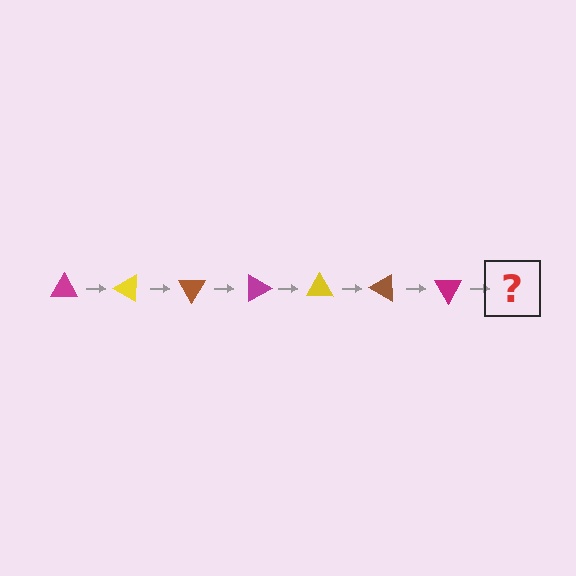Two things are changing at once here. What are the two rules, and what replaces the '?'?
The two rules are that it rotates 30 degrees each step and the color cycles through magenta, yellow, and brown. The '?' should be a yellow triangle, rotated 210 degrees from the start.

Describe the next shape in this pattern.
It should be a yellow triangle, rotated 210 degrees from the start.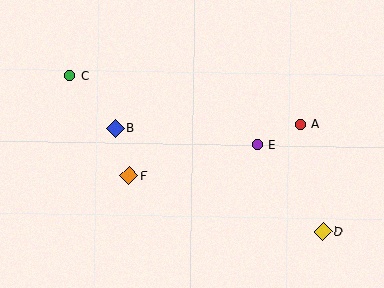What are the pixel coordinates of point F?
Point F is at (129, 176).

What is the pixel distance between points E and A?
The distance between E and A is 48 pixels.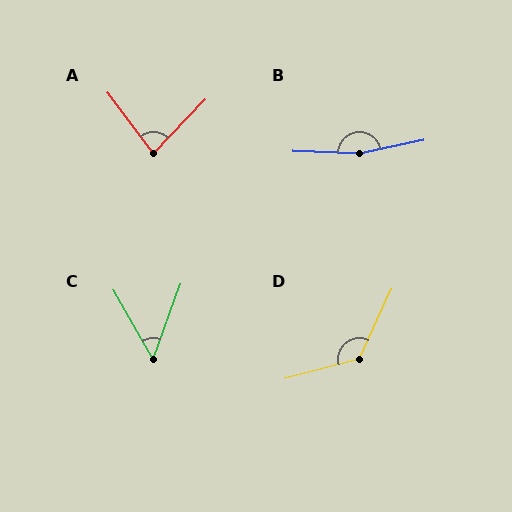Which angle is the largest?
B, at approximately 166 degrees.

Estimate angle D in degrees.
Approximately 129 degrees.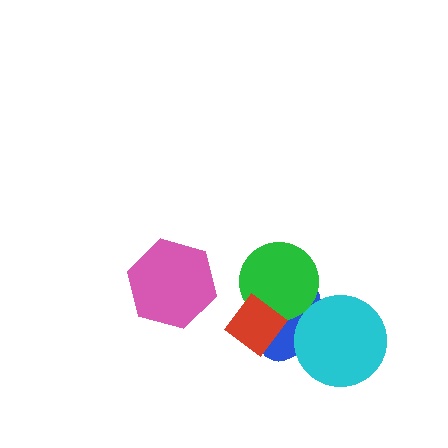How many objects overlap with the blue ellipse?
3 objects overlap with the blue ellipse.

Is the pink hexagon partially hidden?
No, no other shape covers it.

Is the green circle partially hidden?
Yes, it is partially covered by another shape.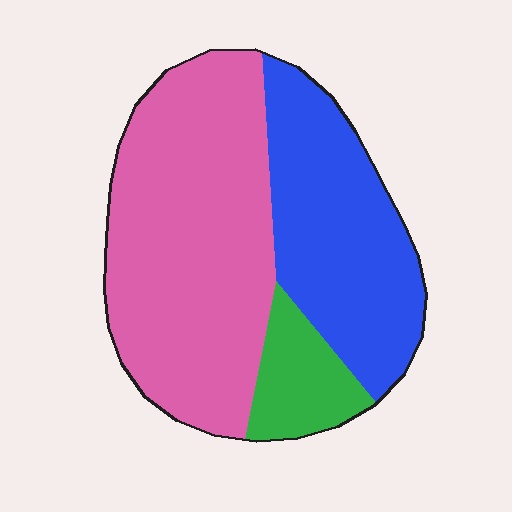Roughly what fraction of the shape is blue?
Blue covers 34% of the shape.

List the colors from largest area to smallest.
From largest to smallest: pink, blue, green.